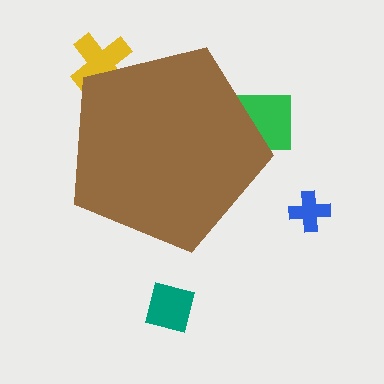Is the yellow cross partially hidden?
Yes, the yellow cross is partially hidden behind the brown pentagon.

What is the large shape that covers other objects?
A brown pentagon.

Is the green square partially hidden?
Yes, the green square is partially hidden behind the brown pentagon.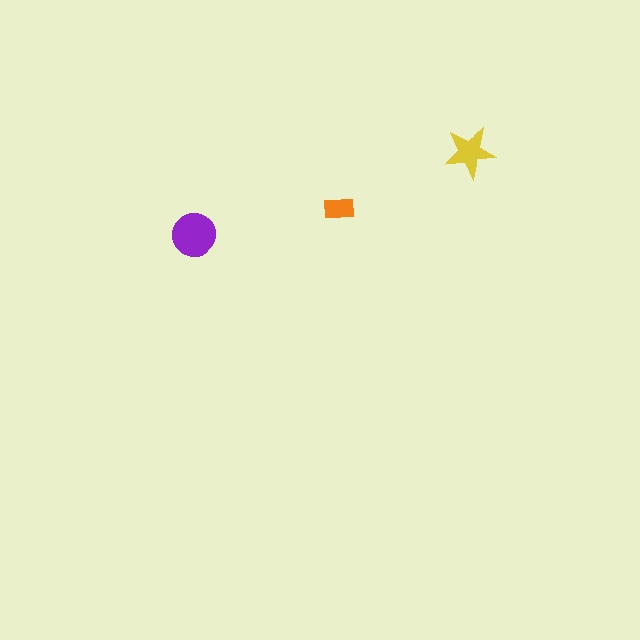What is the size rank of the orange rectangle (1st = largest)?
3rd.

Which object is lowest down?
The purple circle is bottommost.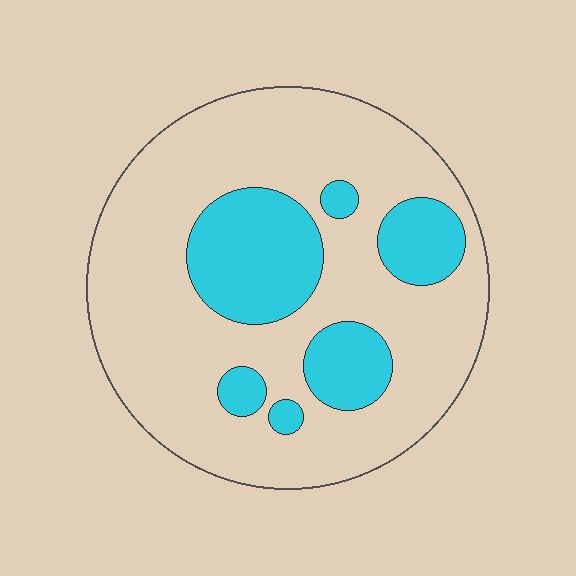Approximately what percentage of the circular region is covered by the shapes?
Approximately 25%.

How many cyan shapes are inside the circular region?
6.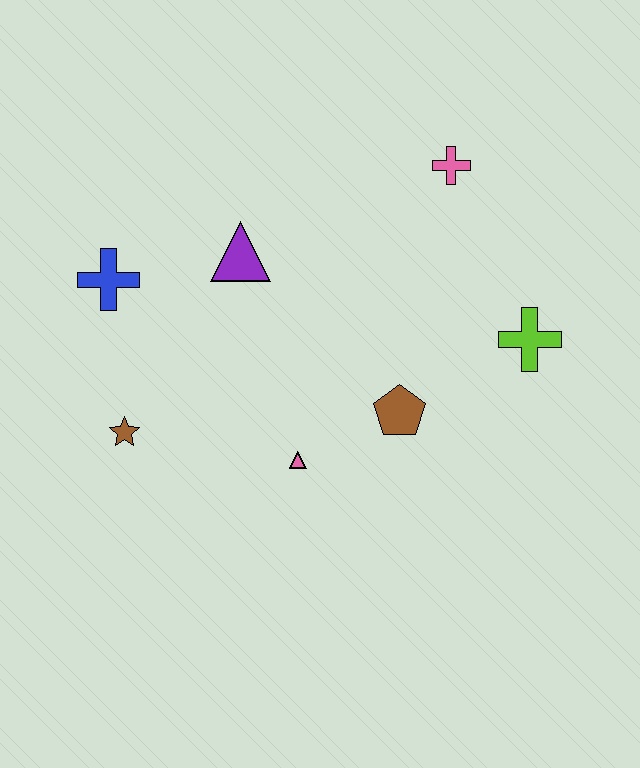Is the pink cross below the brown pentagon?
No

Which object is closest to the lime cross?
The brown pentagon is closest to the lime cross.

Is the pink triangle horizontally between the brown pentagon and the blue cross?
Yes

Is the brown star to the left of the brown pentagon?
Yes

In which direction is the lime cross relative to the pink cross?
The lime cross is below the pink cross.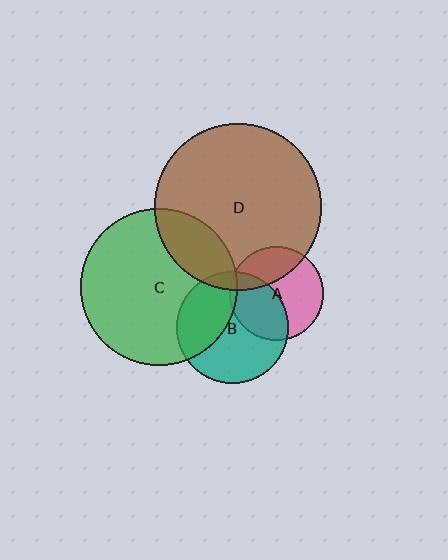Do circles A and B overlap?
Yes.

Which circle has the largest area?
Circle D (brown).